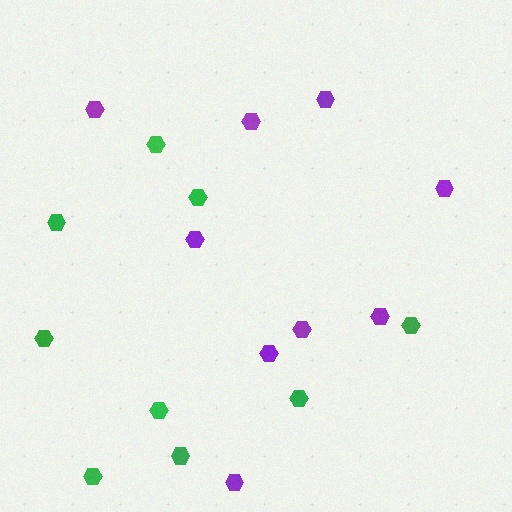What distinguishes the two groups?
There are 2 groups: one group of green hexagons (9) and one group of purple hexagons (9).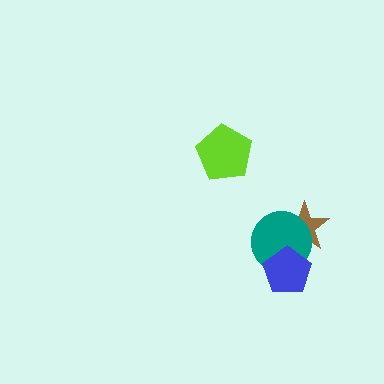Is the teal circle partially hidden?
Yes, it is partially covered by another shape.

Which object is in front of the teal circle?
The blue pentagon is in front of the teal circle.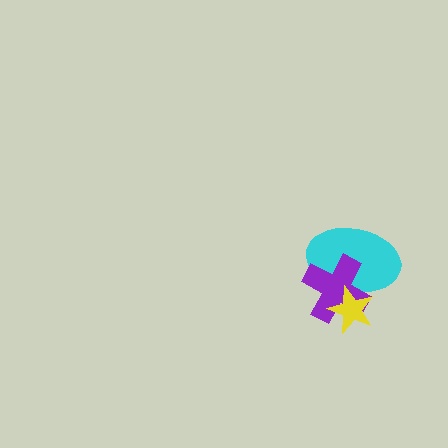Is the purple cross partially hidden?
Yes, it is partially covered by another shape.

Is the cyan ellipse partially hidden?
Yes, it is partially covered by another shape.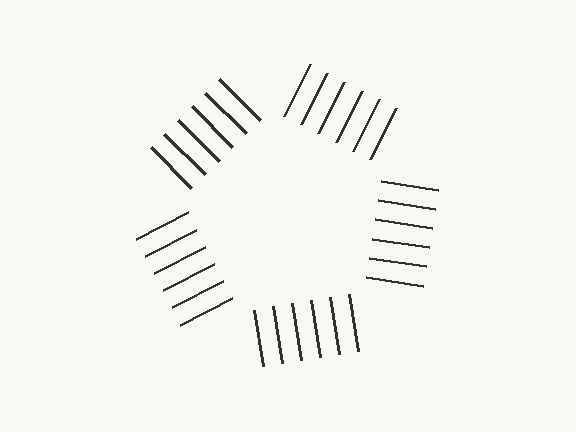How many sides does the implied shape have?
5 sides — the line-ends trace a pentagon.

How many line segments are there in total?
30 — 6 along each of the 5 edges.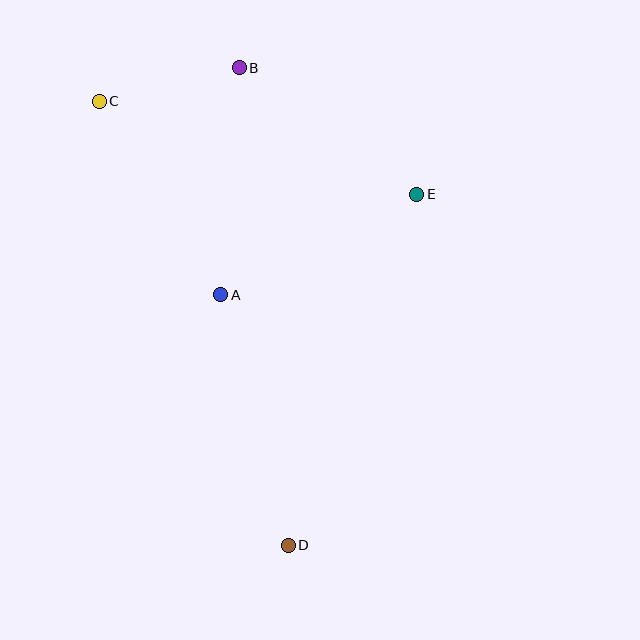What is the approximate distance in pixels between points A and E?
The distance between A and E is approximately 220 pixels.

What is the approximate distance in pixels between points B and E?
The distance between B and E is approximately 218 pixels.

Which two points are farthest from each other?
Points C and D are farthest from each other.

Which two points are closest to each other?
Points B and C are closest to each other.